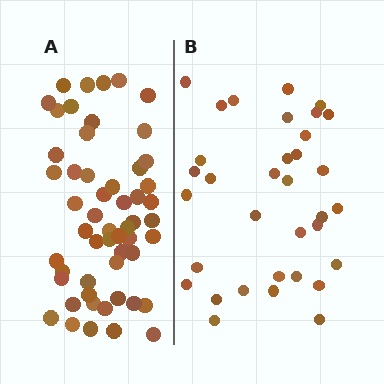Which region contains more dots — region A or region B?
Region A (the left region) has more dots.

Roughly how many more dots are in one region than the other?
Region A has approximately 20 more dots than region B.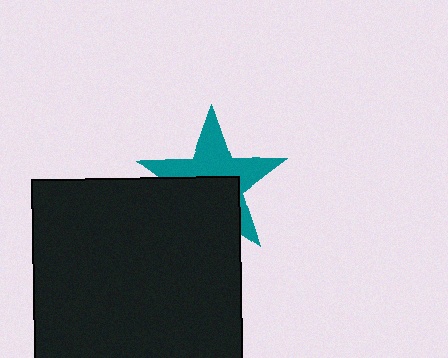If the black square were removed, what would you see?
You would see the complete teal star.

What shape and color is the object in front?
The object in front is a black square.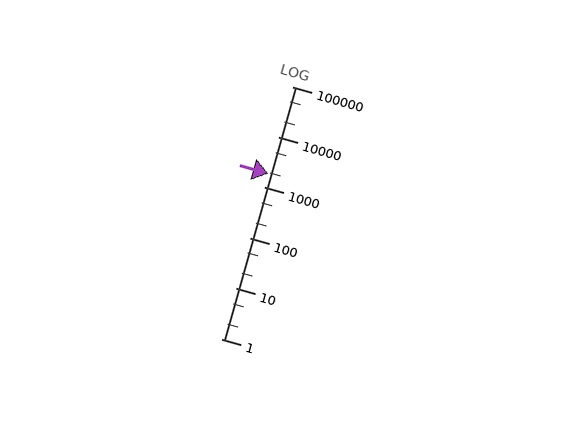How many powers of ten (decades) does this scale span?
The scale spans 5 decades, from 1 to 100000.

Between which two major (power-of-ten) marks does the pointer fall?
The pointer is between 1000 and 10000.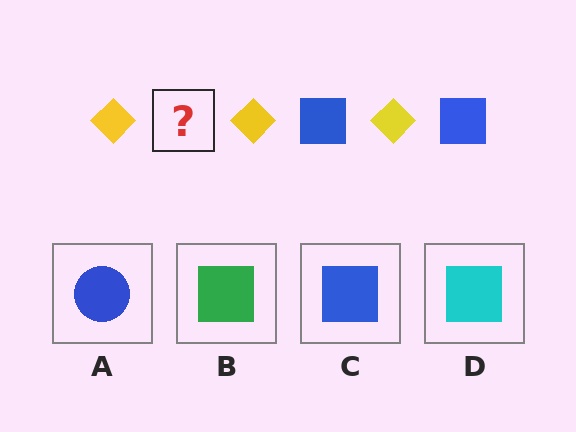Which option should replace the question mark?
Option C.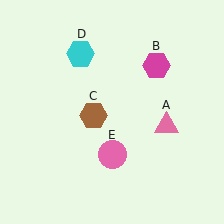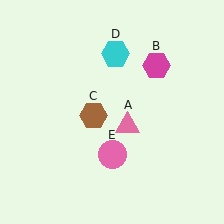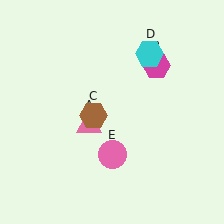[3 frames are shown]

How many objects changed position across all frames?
2 objects changed position: pink triangle (object A), cyan hexagon (object D).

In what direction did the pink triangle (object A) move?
The pink triangle (object A) moved left.